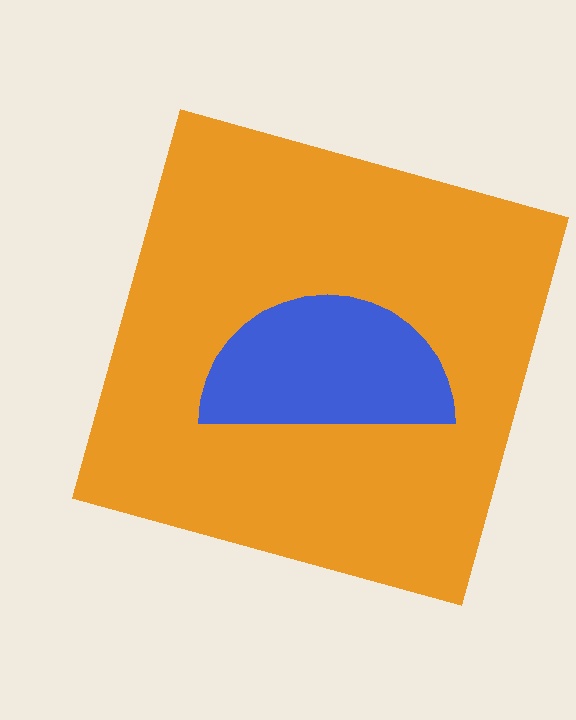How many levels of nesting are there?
2.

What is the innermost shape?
The blue semicircle.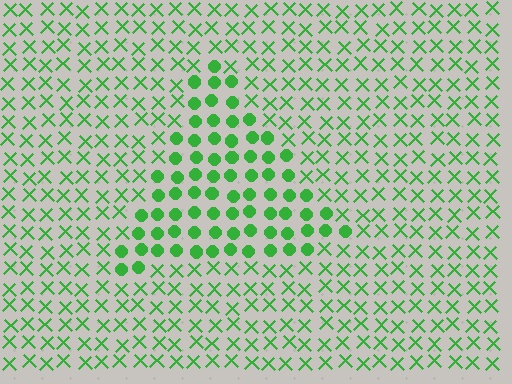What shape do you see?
I see a triangle.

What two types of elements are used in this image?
The image uses circles inside the triangle region and X marks outside it.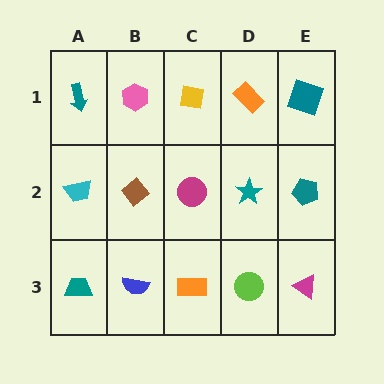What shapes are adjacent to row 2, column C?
A yellow square (row 1, column C), an orange rectangle (row 3, column C), a brown diamond (row 2, column B), a teal star (row 2, column D).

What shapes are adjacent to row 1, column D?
A teal star (row 2, column D), a yellow square (row 1, column C), a teal square (row 1, column E).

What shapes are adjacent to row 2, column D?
An orange rectangle (row 1, column D), a lime circle (row 3, column D), a magenta circle (row 2, column C), a teal pentagon (row 2, column E).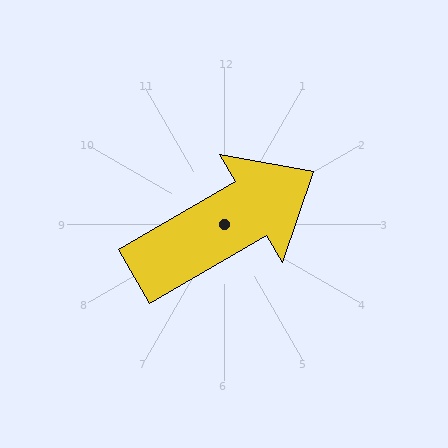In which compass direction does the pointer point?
Northeast.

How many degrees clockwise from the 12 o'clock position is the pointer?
Approximately 60 degrees.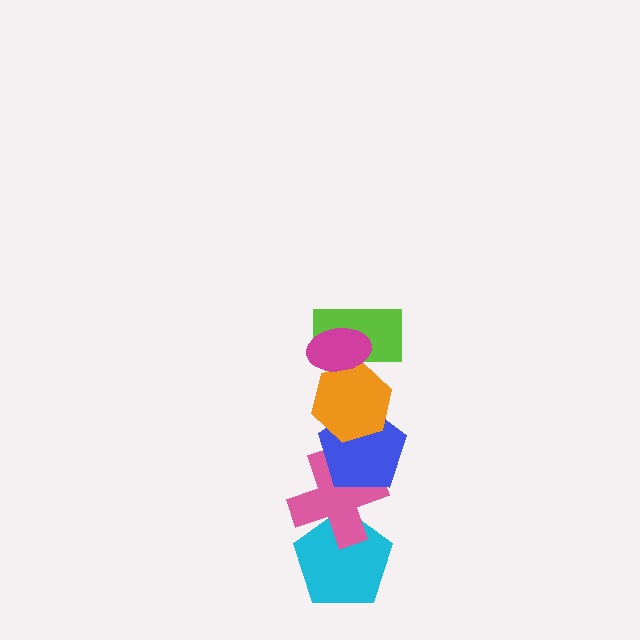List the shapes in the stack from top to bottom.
From top to bottom: the magenta ellipse, the lime rectangle, the orange hexagon, the blue pentagon, the pink cross, the cyan pentagon.